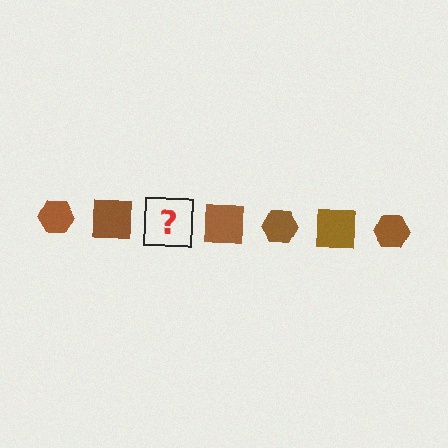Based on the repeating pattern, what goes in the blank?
The blank should be a brown hexagon.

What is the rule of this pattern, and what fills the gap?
The rule is that the pattern cycles through hexagon, square shapes in brown. The gap should be filled with a brown hexagon.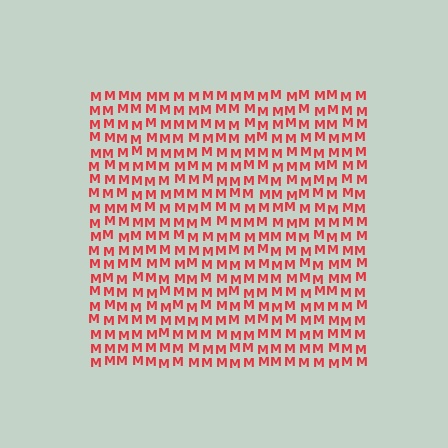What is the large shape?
The large shape is a square.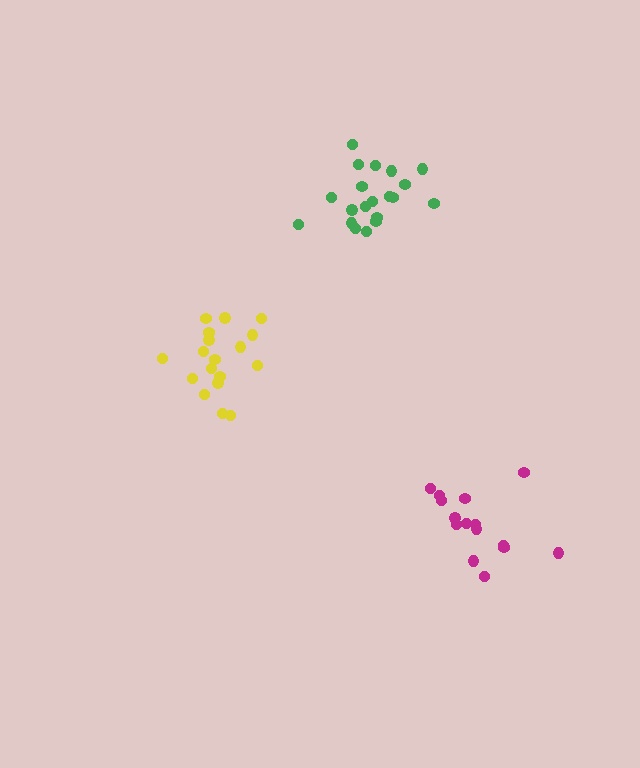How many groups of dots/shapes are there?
There are 3 groups.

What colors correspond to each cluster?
The clusters are colored: magenta, green, yellow.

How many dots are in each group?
Group 1: 15 dots, Group 2: 20 dots, Group 3: 18 dots (53 total).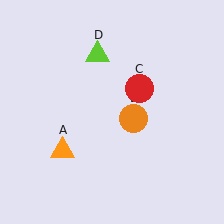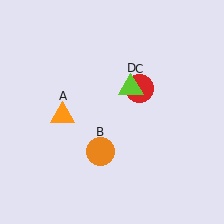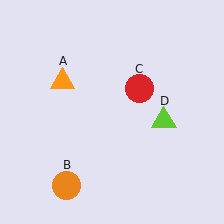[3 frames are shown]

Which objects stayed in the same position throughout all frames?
Red circle (object C) remained stationary.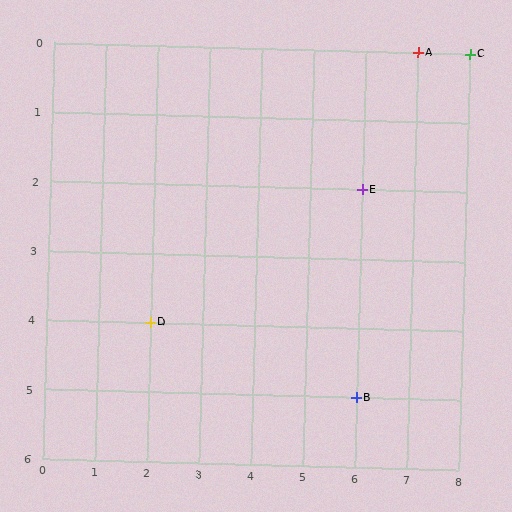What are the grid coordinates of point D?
Point D is at grid coordinates (2, 4).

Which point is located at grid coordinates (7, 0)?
Point A is at (7, 0).